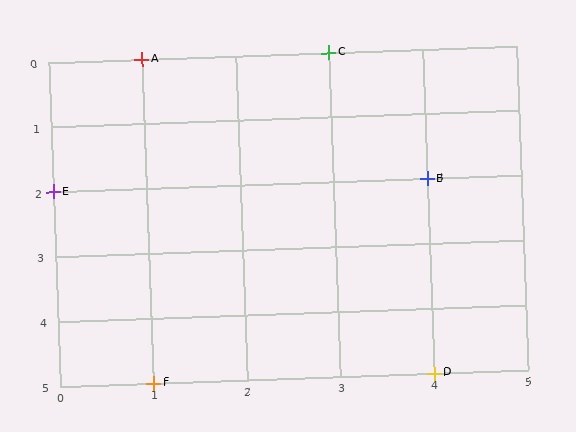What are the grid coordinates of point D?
Point D is at grid coordinates (4, 5).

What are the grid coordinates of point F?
Point F is at grid coordinates (1, 5).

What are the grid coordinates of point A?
Point A is at grid coordinates (1, 0).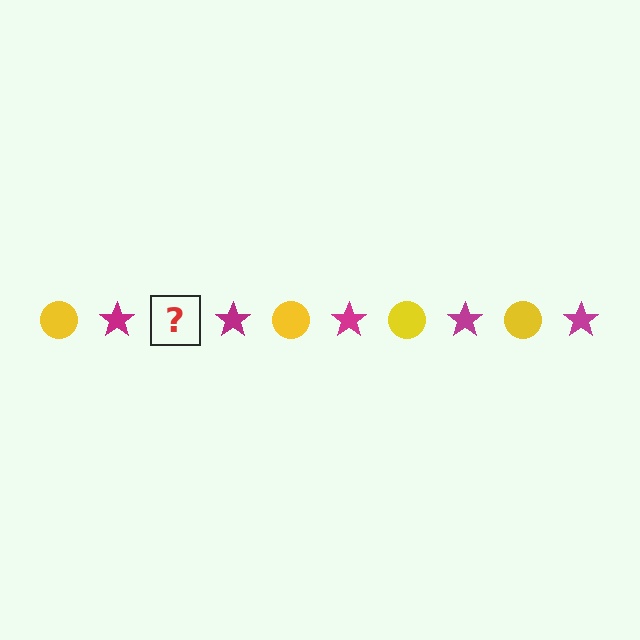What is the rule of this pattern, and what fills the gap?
The rule is that the pattern alternates between yellow circle and magenta star. The gap should be filled with a yellow circle.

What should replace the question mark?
The question mark should be replaced with a yellow circle.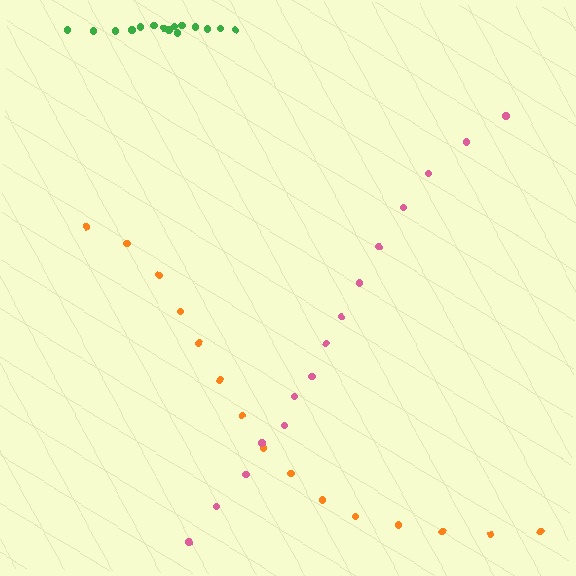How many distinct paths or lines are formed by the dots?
There are 3 distinct paths.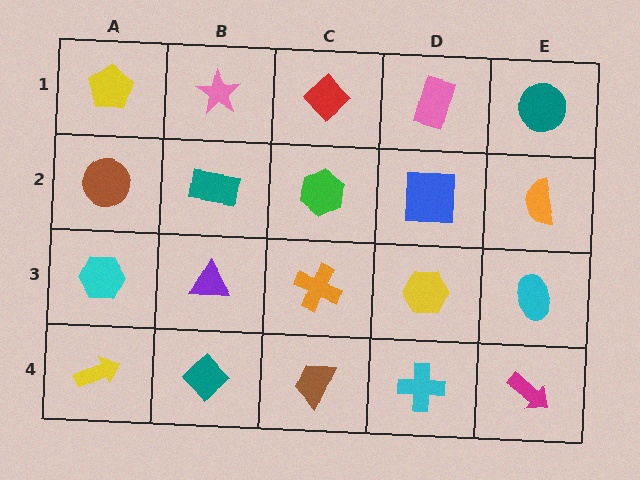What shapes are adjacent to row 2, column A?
A yellow pentagon (row 1, column A), a cyan hexagon (row 3, column A), a teal rectangle (row 2, column B).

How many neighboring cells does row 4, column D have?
3.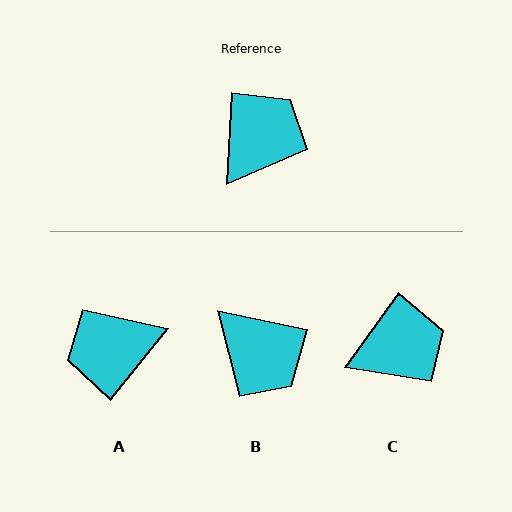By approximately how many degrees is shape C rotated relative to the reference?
Approximately 32 degrees clockwise.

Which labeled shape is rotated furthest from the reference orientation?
A, about 145 degrees away.